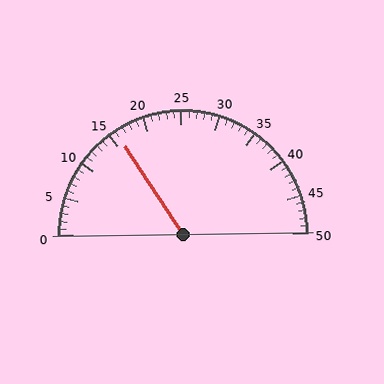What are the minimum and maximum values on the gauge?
The gauge ranges from 0 to 50.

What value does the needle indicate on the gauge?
The needle indicates approximately 16.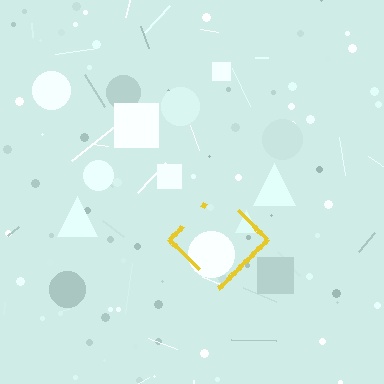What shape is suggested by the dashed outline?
The dashed outline suggests a diamond.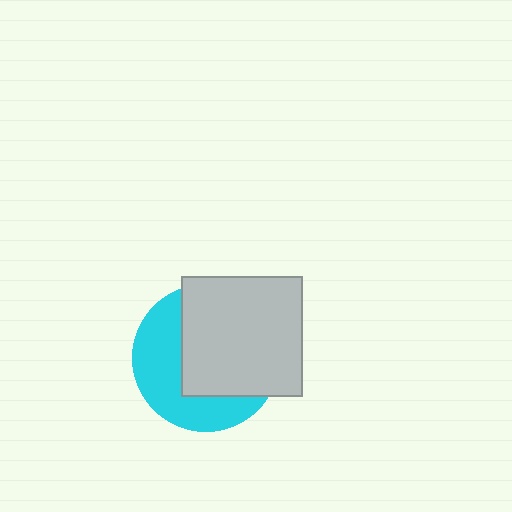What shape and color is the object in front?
The object in front is a light gray square.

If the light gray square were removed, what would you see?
You would see the complete cyan circle.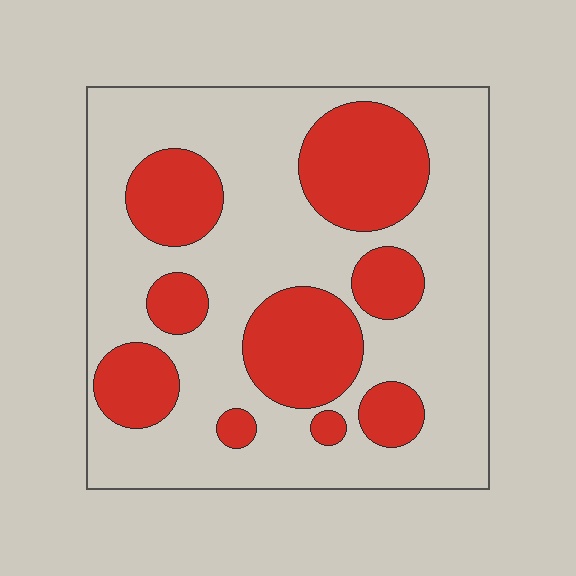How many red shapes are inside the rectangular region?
9.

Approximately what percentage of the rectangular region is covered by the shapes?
Approximately 30%.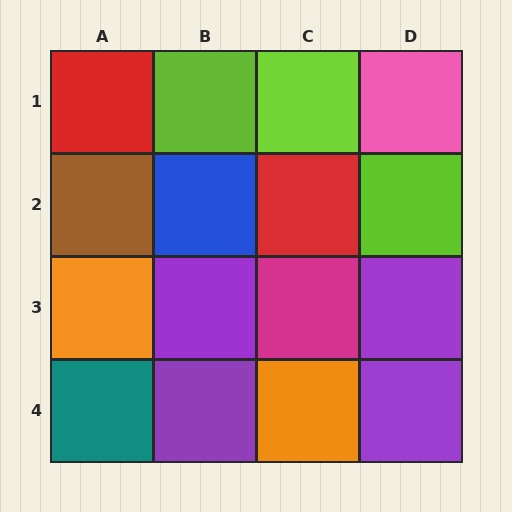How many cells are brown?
1 cell is brown.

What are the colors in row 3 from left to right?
Orange, purple, magenta, purple.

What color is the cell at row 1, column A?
Red.